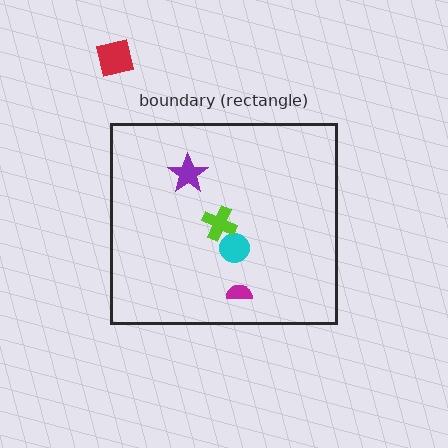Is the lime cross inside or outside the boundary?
Inside.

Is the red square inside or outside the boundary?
Outside.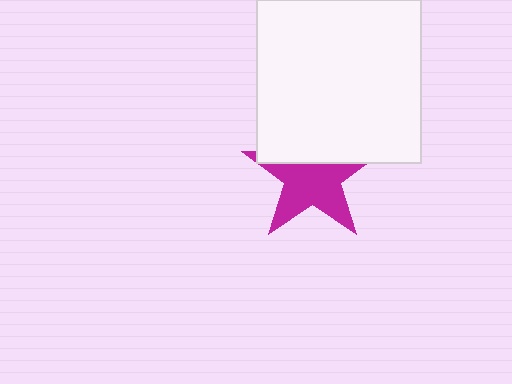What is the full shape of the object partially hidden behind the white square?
The partially hidden object is a magenta star.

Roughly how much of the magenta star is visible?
About half of it is visible (roughly 63%).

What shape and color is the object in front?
The object in front is a white square.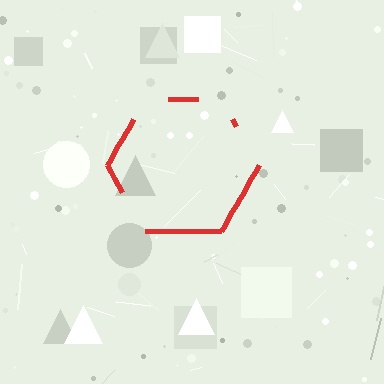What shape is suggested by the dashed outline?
The dashed outline suggests a hexagon.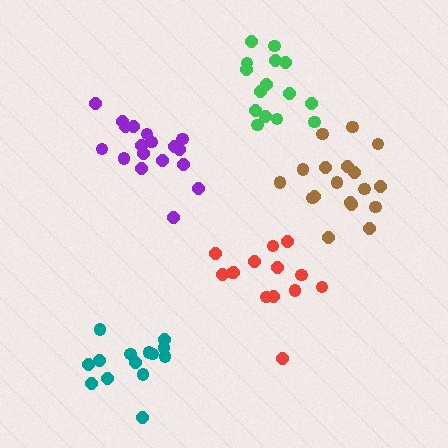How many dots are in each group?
Group 1: 15 dots, Group 2: 14 dots, Group 3: 18 dots, Group 4: 18 dots, Group 5: 14 dots (79 total).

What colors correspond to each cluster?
The clusters are colored: green, teal, brown, purple, red.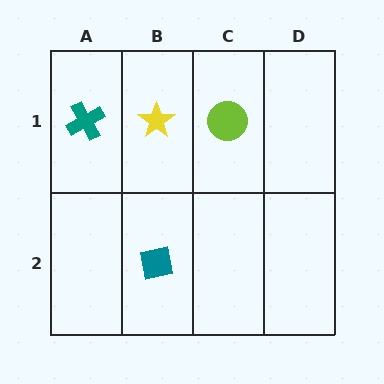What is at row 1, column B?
A yellow star.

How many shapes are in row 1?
3 shapes.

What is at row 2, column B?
A teal square.